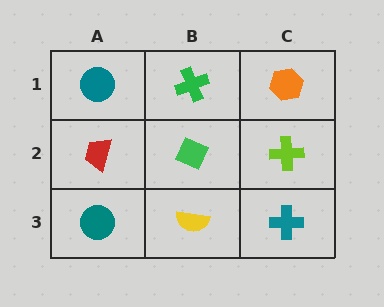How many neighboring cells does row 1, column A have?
2.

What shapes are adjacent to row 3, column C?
A lime cross (row 2, column C), a yellow semicircle (row 3, column B).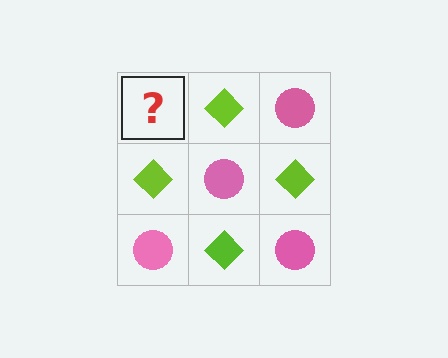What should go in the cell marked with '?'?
The missing cell should contain a pink circle.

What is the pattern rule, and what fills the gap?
The rule is that it alternates pink circle and lime diamond in a checkerboard pattern. The gap should be filled with a pink circle.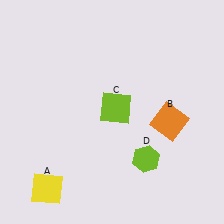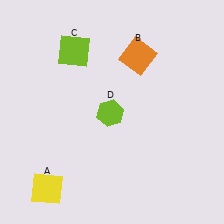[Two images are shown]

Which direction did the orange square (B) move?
The orange square (B) moved up.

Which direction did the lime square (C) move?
The lime square (C) moved up.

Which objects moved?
The objects that moved are: the orange square (B), the lime square (C), the lime hexagon (D).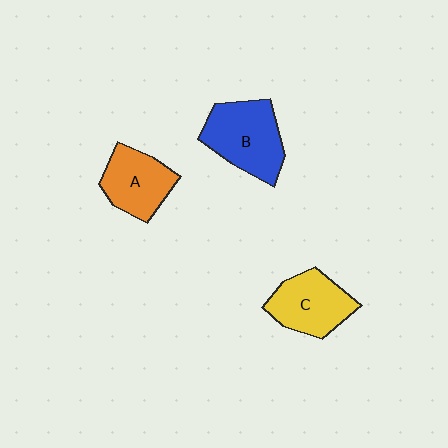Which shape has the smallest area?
Shape A (orange).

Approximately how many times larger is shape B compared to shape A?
Approximately 1.3 times.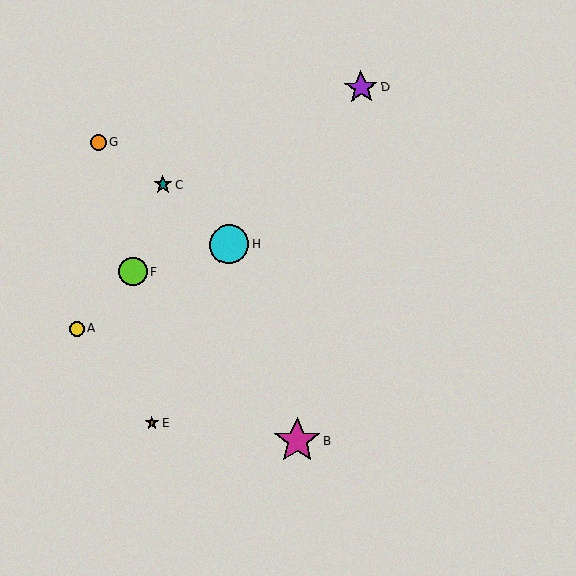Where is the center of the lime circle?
The center of the lime circle is at (133, 272).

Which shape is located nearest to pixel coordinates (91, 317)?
The yellow circle (labeled A) at (77, 329) is nearest to that location.